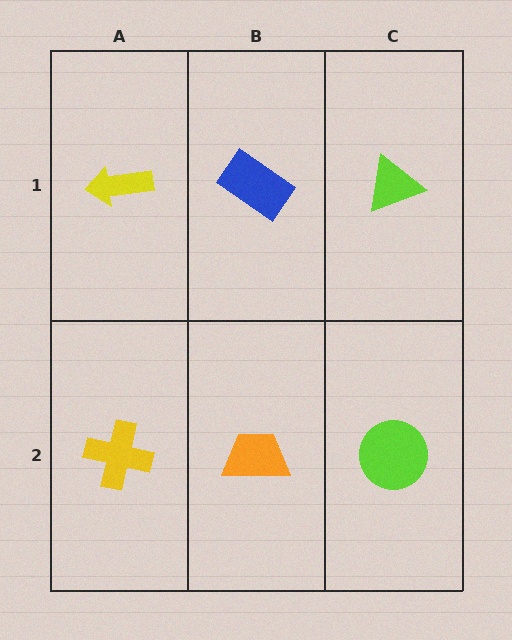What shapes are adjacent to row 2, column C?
A lime triangle (row 1, column C), an orange trapezoid (row 2, column B).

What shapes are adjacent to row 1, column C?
A lime circle (row 2, column C), a blue rectangle (row 1, column B).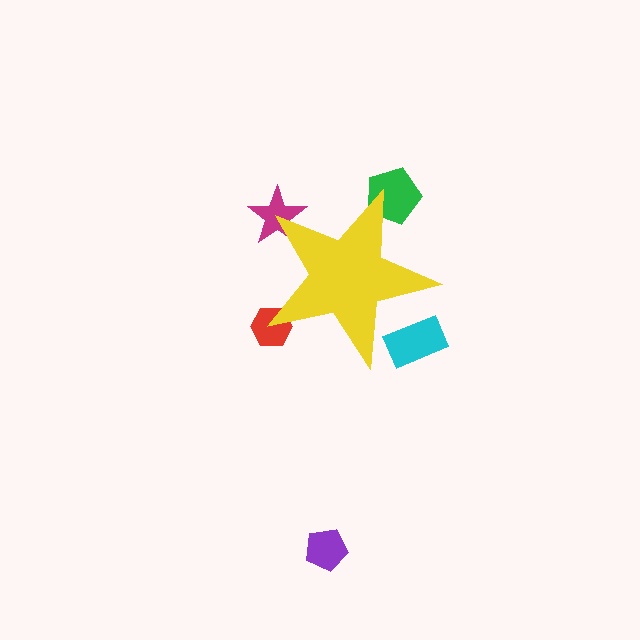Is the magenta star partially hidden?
Yes, the magenta star is partially hidden behind the yellow star.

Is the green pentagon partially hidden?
Yes, the green pentagon is partially hidden behind the yellow star.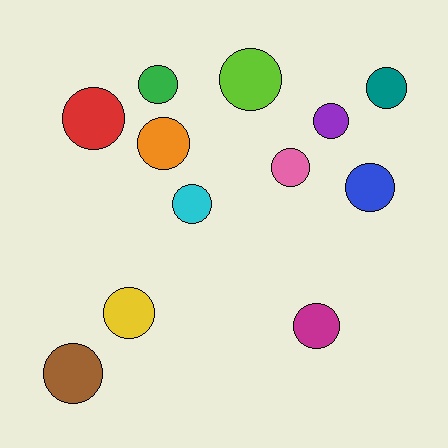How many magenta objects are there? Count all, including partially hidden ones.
There is 1 magenta object.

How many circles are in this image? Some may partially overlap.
There are 12 circles.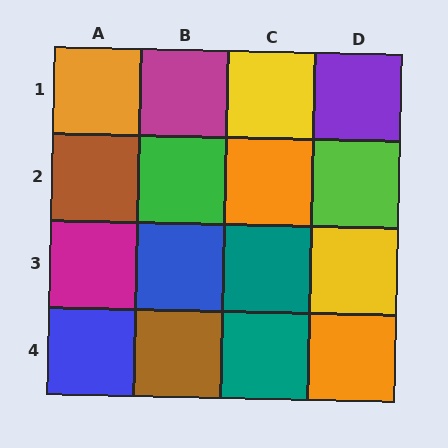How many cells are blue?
2 cells are blue.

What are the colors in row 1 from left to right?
Orange, magenta, yellow, purple.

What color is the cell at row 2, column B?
Green.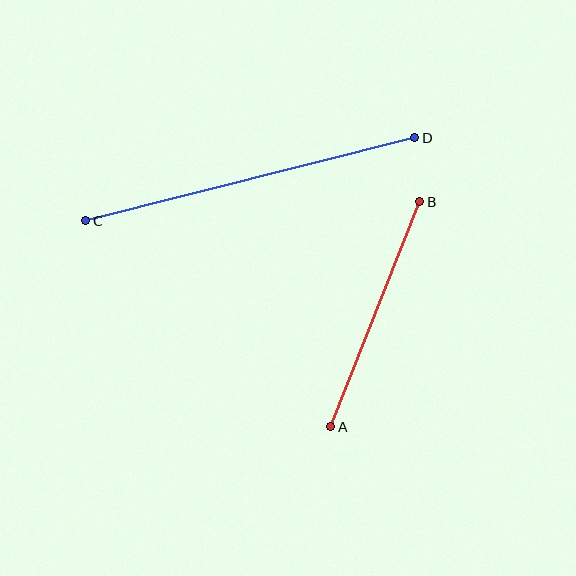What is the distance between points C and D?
The distance is approximately 339 pixels.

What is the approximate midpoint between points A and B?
The midpoint is at approximately (375, 314) pixels.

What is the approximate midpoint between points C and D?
The midpoint is at approximately (250, 179) pixels.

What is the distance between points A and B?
The distance is approximately 242 pixels.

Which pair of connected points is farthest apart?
Points C and D are farthest apart.